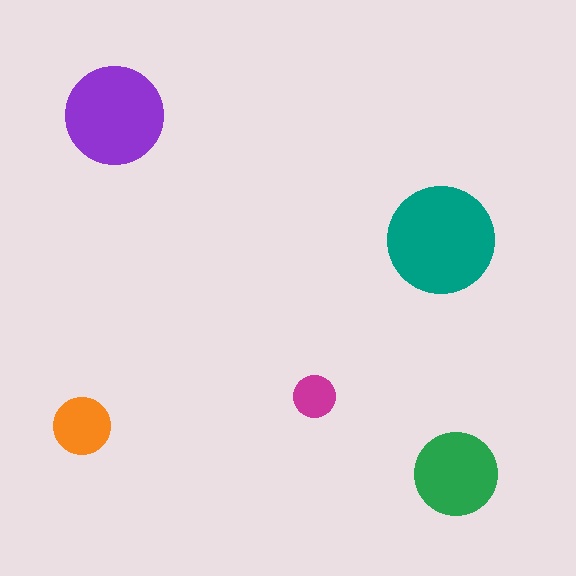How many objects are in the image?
There are 5 objects in the image.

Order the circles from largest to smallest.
the teal one, the purple one, the green one, the orange one, the magenta one.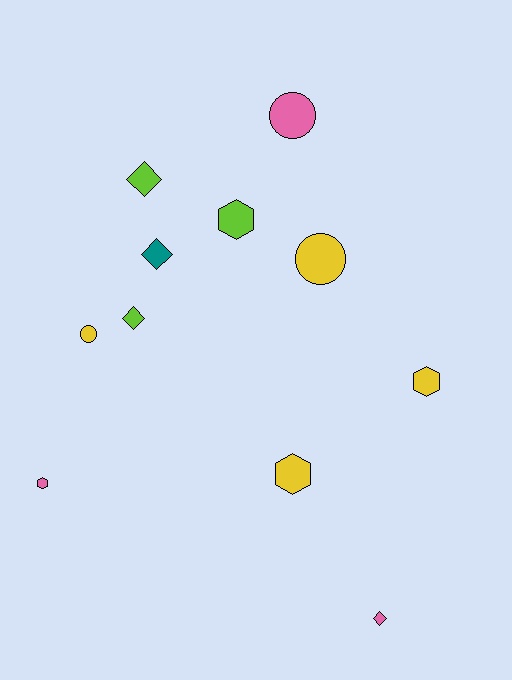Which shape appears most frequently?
Hexagon, with 4 objects.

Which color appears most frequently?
Yellow, with 4 objects.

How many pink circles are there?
There is 1 pink circle.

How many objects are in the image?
There are 11 objects.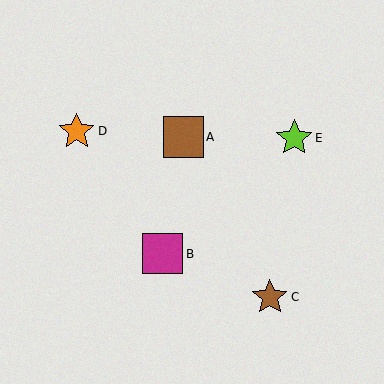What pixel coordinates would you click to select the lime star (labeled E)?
Click at (294, 138) to select the lime star E.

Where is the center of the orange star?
The center of the orange star is at (77, 131).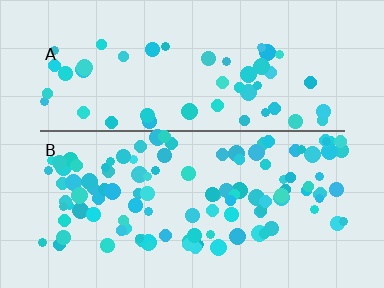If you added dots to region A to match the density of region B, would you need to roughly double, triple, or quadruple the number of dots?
Approximately double.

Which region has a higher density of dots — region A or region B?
B (the bottom).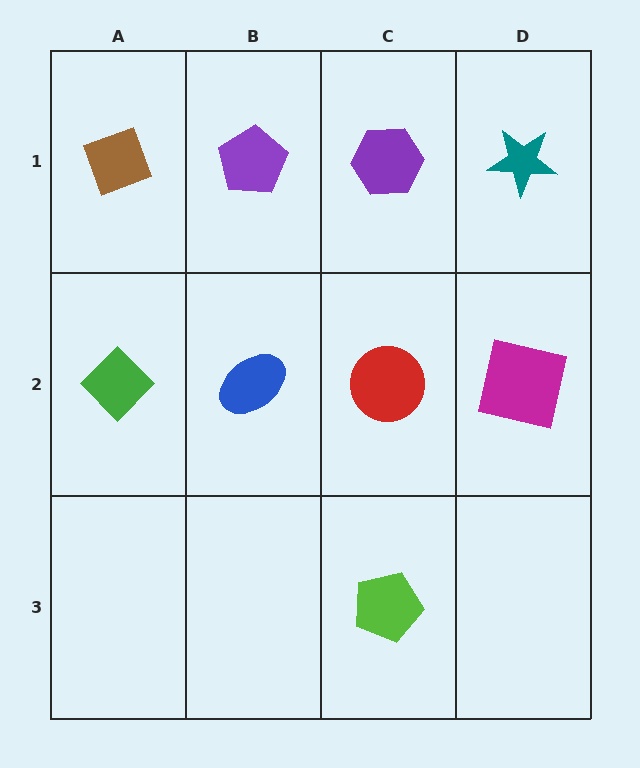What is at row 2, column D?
A magenta square.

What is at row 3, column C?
A lime pentagon.